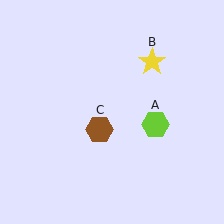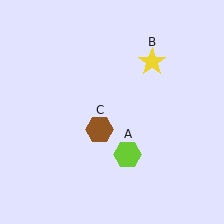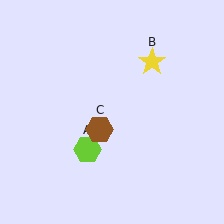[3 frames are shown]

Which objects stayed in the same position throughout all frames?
Yellow star (object B) and brown hexagon (object C) remained stationary.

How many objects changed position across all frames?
1 object changed position: lime hexagon (object A).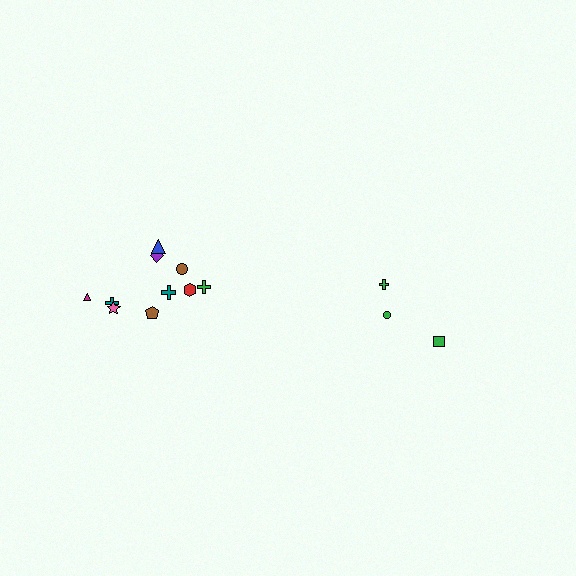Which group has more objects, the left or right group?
The left group.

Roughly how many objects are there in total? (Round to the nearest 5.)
Roughly 15 objects in total.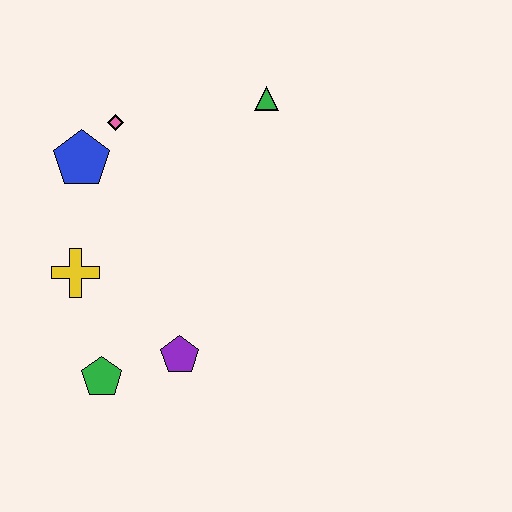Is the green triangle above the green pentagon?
Yes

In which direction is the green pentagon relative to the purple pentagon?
The green pentagon is to the left of the purple pentagon.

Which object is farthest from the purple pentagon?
The green triangle is farthest from the purple pentagon.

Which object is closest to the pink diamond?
The blue pentagon is closest to the pink diamond.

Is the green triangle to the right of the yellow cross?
Yes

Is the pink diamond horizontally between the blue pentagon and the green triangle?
Yes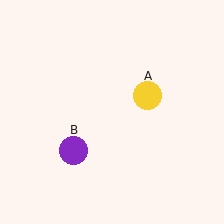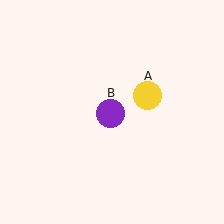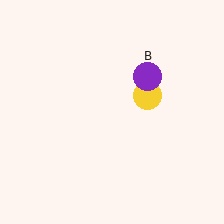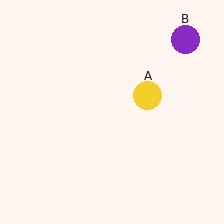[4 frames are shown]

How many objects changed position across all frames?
1 object changed position: purple circle (object B).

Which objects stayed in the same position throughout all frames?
Yellow circle (object A) remained stationary.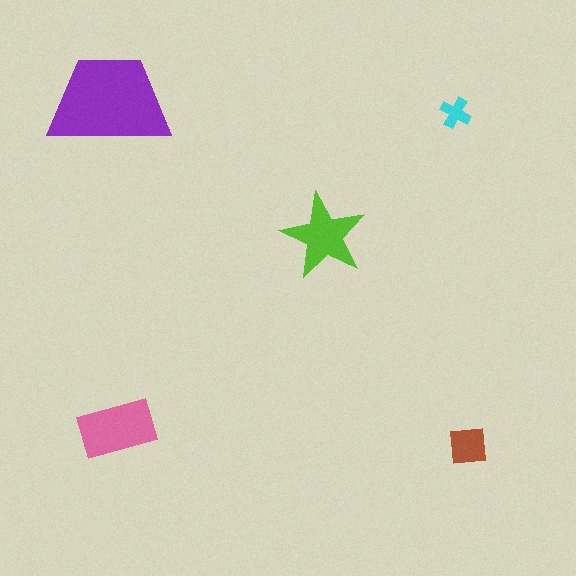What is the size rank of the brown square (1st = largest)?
4th.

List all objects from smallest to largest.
The cyan cross, the brown square, the lime star, the pink rectangle, the purple trapezoid.